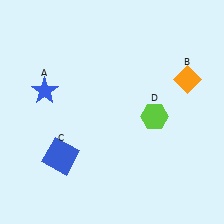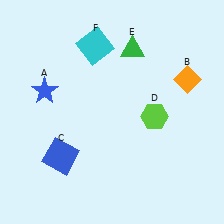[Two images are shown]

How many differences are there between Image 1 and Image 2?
There are 2 differences between the two images.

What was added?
A green triangle (E), a cyan square (F) were added in Image 2.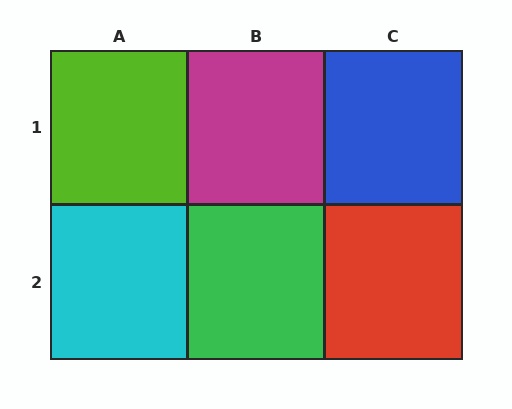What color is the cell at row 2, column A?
Cyan.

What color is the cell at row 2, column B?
Green.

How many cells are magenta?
1 cell is magenta.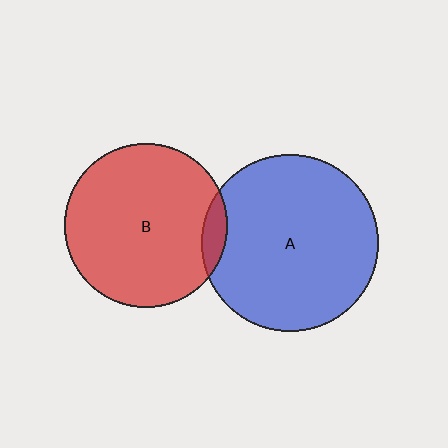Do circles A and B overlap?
Yes.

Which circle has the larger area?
Circle A (blue).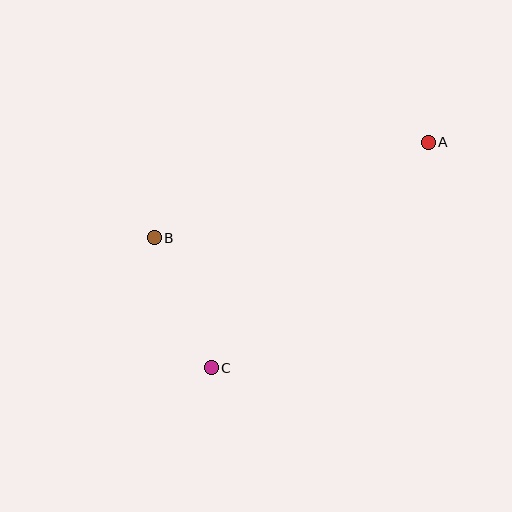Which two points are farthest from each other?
Points A and C are farthest from each other.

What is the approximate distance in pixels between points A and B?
The distance between A and B is approximately 290 pixels.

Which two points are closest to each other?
Points B and C are closest to each other.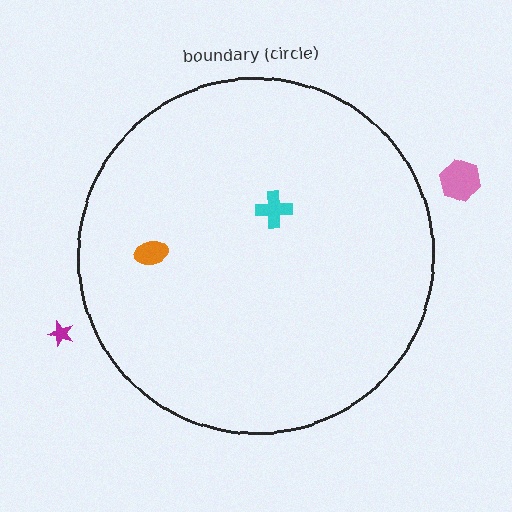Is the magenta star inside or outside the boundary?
Outside.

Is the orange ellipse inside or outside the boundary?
Inside.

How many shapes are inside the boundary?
2 inside, 2 outside.